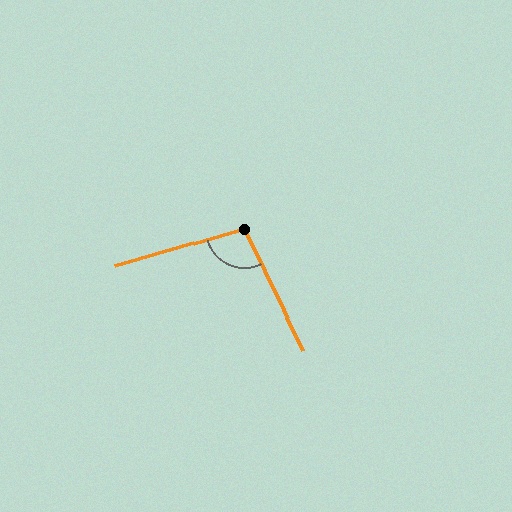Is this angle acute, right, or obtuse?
It is obtuse.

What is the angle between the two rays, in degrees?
Approximately 99 degrees.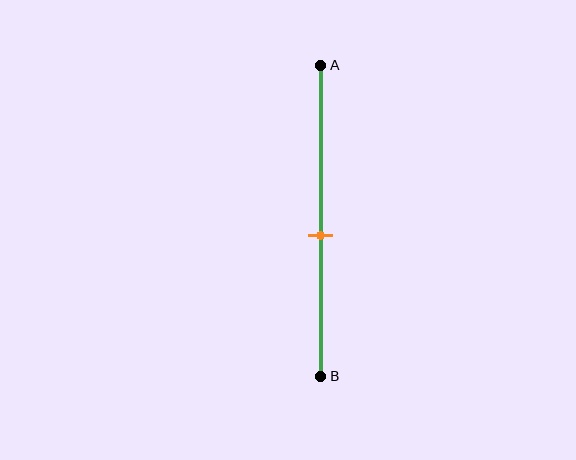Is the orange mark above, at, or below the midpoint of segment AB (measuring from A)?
The orange mark is below the midpoint of segment AB.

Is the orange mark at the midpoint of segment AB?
No, the mark is at about 55% from A, not at the 50% midpoint.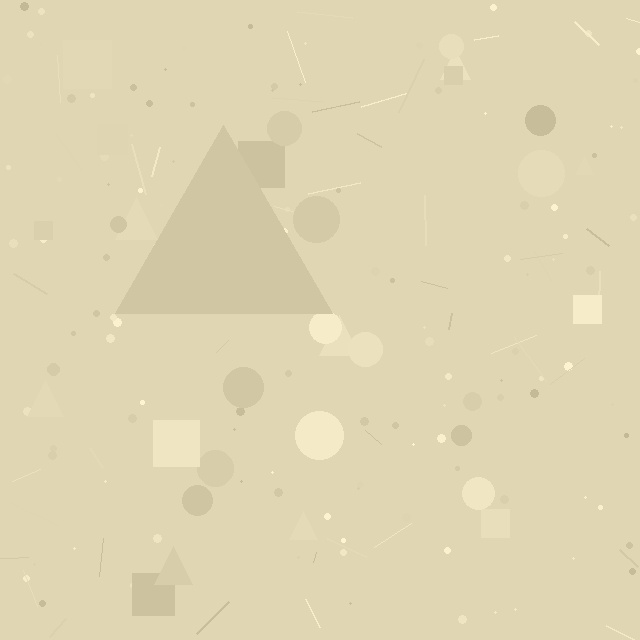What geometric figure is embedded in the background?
A triangle is embedded in the background.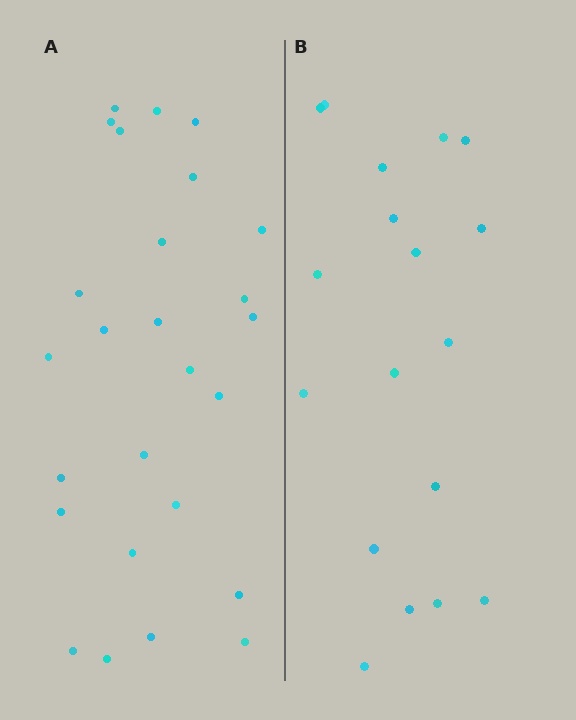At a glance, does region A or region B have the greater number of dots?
Region A (the left region) has more dots.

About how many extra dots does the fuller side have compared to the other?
Region A has roughly 8 or so more dots than region B.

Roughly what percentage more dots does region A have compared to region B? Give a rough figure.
About 45% more.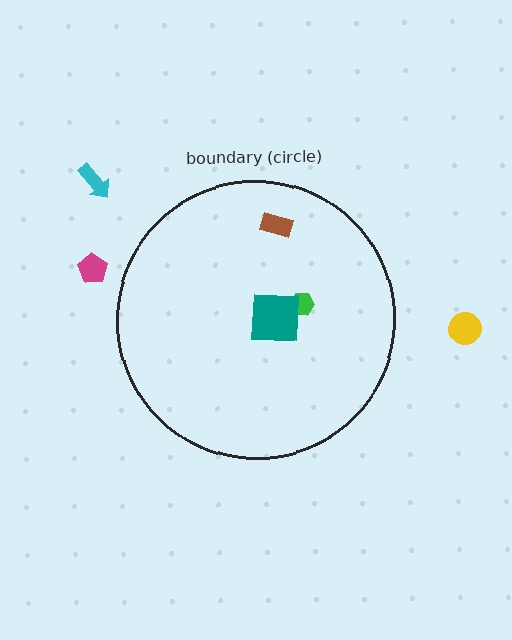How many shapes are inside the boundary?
3 inside, 3 outside.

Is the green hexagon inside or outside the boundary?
Inside.